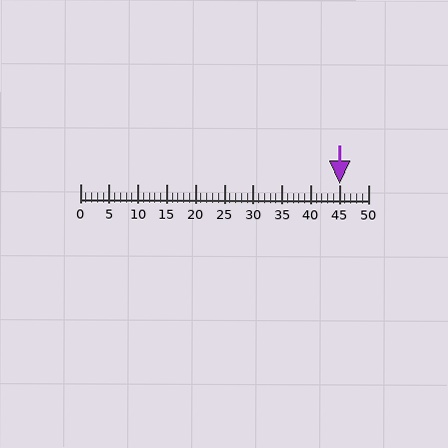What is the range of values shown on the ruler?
The ruler shows values from 0 to 50.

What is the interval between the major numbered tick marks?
The major tick marks are spaced 5 units apart.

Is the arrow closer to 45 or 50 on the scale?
The arrow is closer to 45.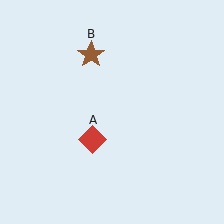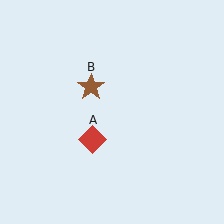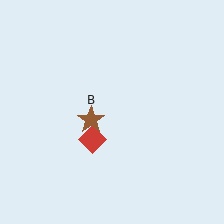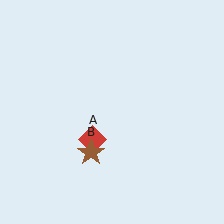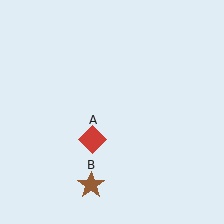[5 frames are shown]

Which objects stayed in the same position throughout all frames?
Red diamond (object A) remained stationary.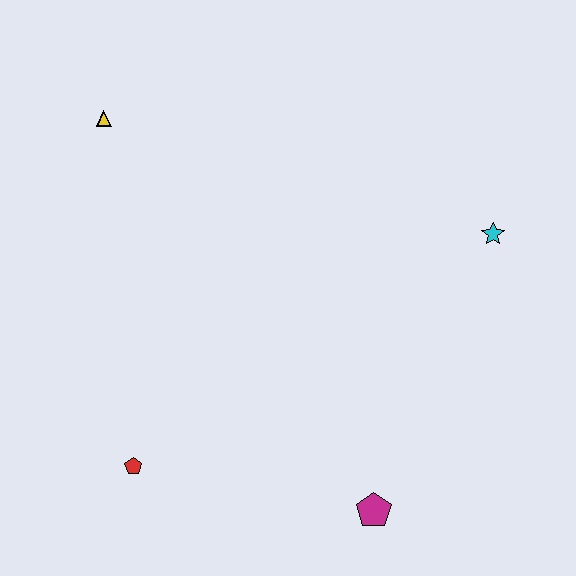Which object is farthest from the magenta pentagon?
The yellow triangle is farthest from the magenta pentagon.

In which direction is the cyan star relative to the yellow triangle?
The cyan star is to the right of the yellow triangle.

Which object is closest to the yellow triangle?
The red pentagon is closest to the yellow triangle.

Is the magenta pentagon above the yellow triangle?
No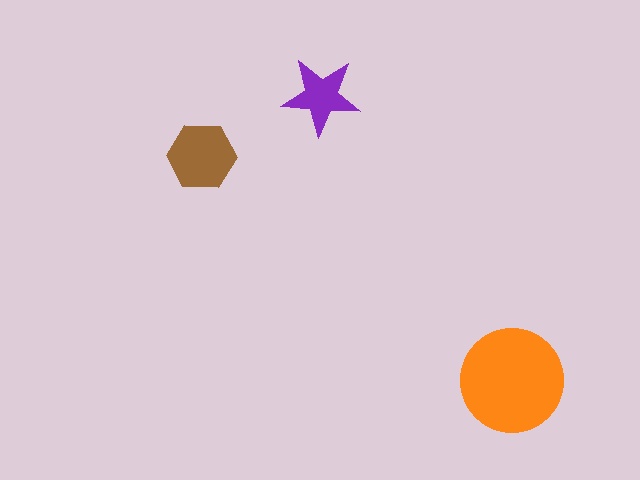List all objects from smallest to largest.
The purple star, the brown hexagon, the orange circle.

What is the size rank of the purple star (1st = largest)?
3rd.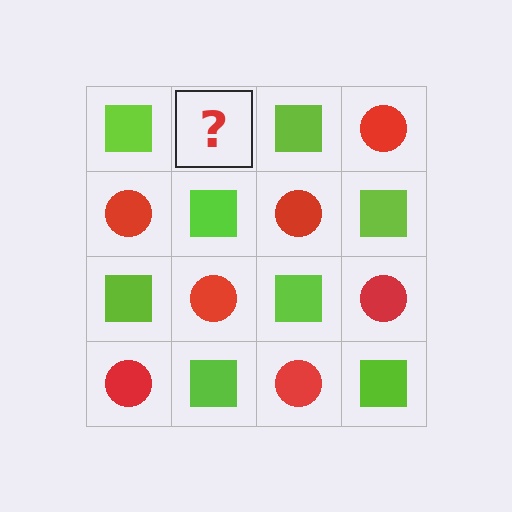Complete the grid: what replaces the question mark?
The question mark should be replaced with a red circle.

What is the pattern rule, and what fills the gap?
The rule is that it alternates lime square and red circle in a checkerboard pattern. The gap should be filled with a red circle.